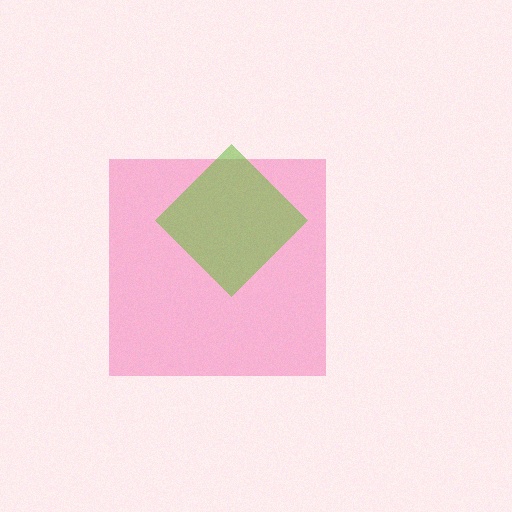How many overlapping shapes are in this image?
There are 2 overlapping shapes in the image.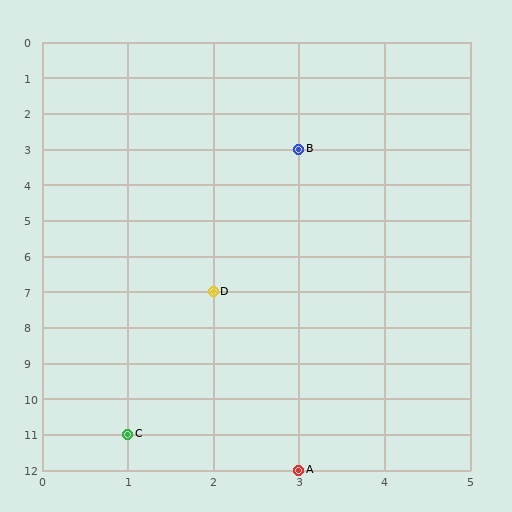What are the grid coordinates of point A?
Point A is at grid coordinates (3, 12).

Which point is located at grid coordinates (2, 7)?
Point D is at (2, 7).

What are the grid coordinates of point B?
Point B is at grid coordinates (3, 3).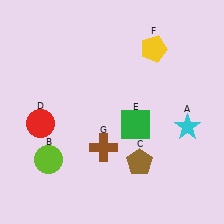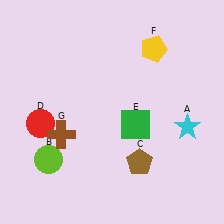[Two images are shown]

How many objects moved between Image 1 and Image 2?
1 object moved between the two images.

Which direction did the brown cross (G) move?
The brown cross (G) moved left.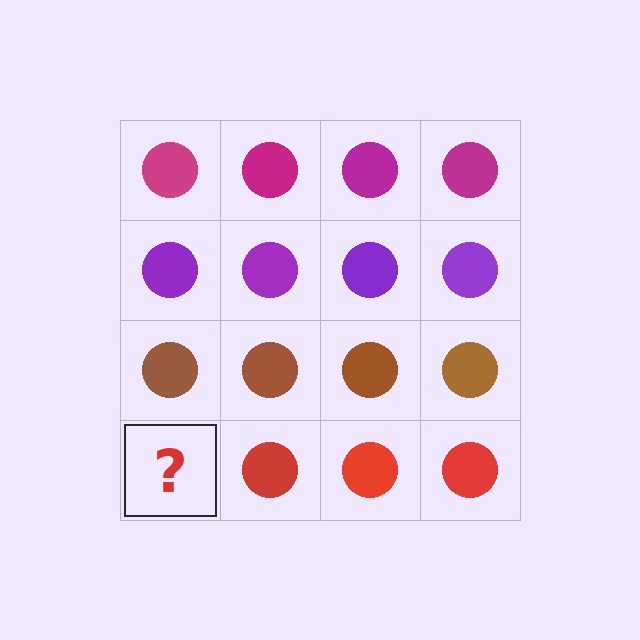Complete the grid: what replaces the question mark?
The question mark should be replaced with a red circle.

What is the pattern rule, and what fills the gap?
The rule is that each row has a consistent color. The gap should be filled with a red circle.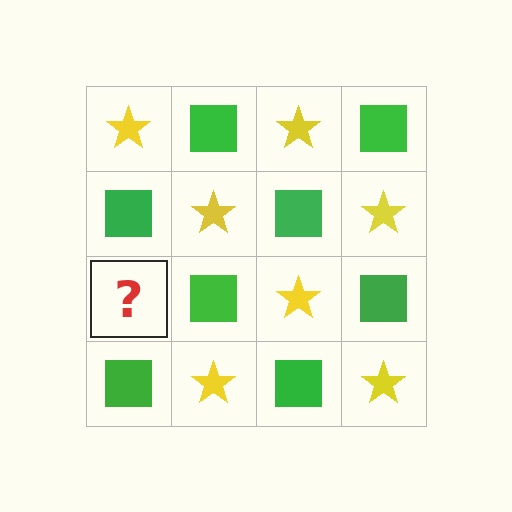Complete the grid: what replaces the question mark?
The question mark should be replaced with a yellow star.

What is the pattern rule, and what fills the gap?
The rule is that it alternates yellow star and green square in a checkerboard pattern. The gap should be filled with a yellow star.